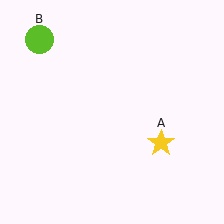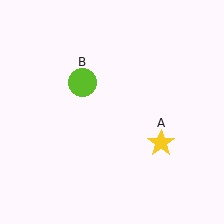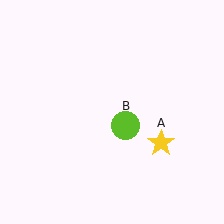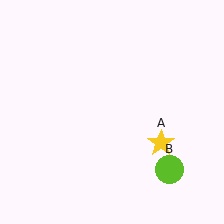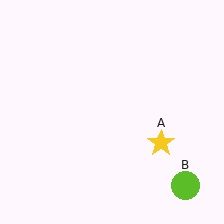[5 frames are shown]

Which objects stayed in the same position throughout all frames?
Yellow star (object A) remained stationary.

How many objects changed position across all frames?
1 object changed position: lime circle (object B).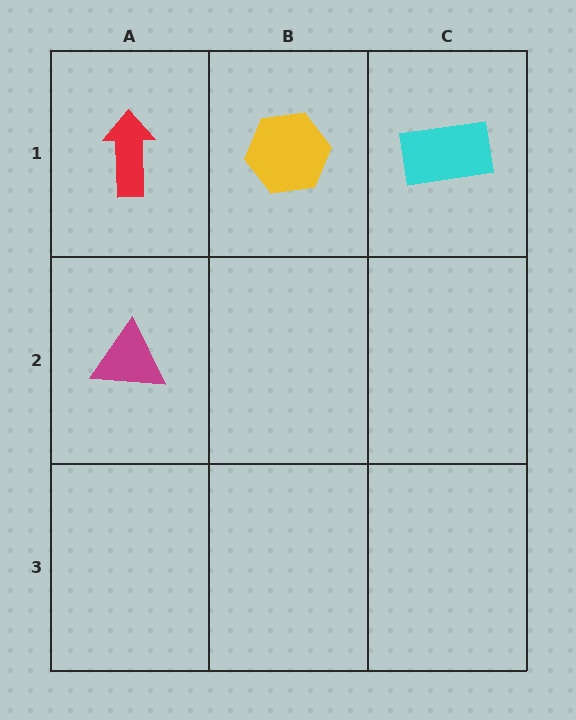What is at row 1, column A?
A red arrow.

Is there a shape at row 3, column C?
No, that cell is empty.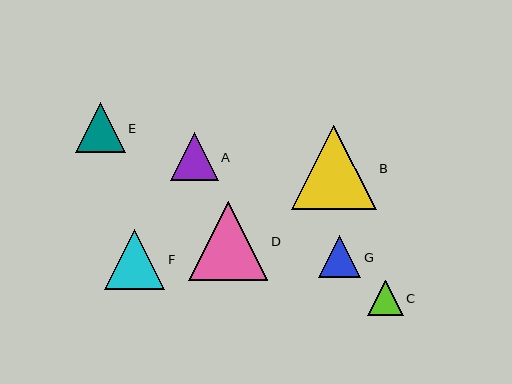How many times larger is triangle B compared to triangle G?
Triangle B is approximately 2.0 times the size of triangle G.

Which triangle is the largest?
Triangle B is the largest with a size of approximately 84 pixels.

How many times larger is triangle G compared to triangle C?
Triangle G is approximately 1.2 times the size of triangle C.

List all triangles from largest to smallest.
From largest to smallest: B, D, F, E, A, G, C.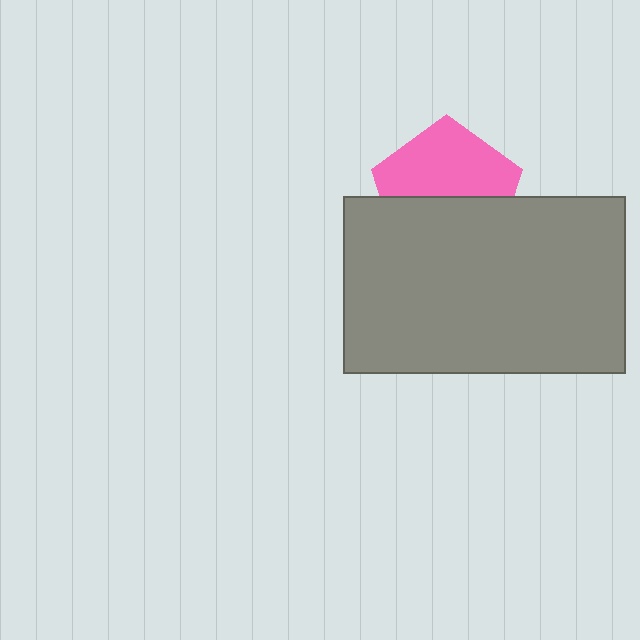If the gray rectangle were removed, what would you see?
You would see the complete pink pentagon.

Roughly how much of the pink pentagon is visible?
About half of it is visible (roughly 52%).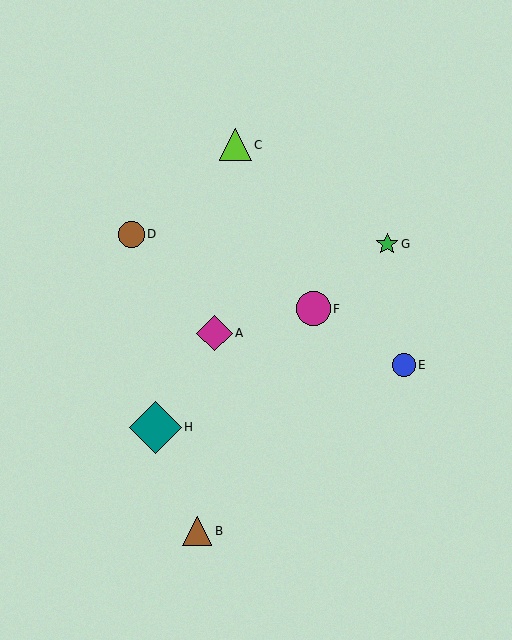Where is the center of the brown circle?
The center of the brown circle is at (132, 234).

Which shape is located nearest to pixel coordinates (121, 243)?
The brown circle (labeled D) at (132, 234) is nearest to that location.